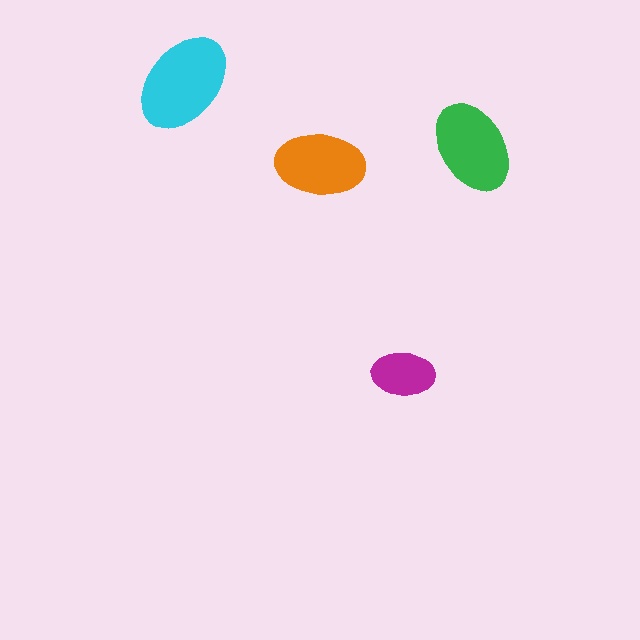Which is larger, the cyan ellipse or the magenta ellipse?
The cyan one.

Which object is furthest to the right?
The green ellipse is rightmost.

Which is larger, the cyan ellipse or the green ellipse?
The cyan one.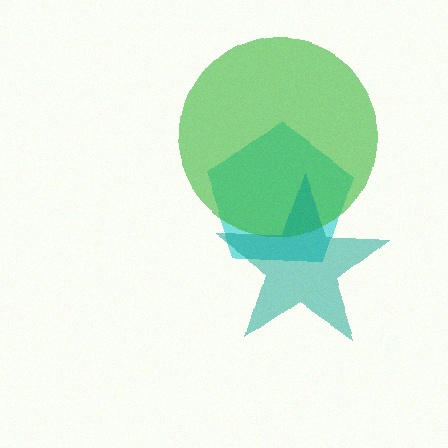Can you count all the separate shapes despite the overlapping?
Yes, there are 3 separate shapes.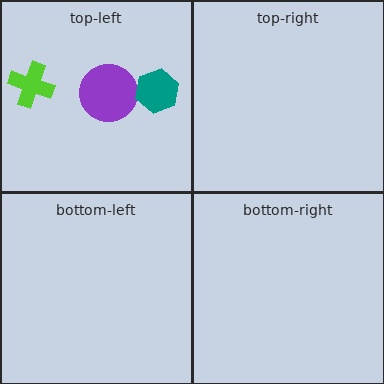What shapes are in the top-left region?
The purple circle, the teal hexagon, the lime cross.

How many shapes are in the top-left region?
3.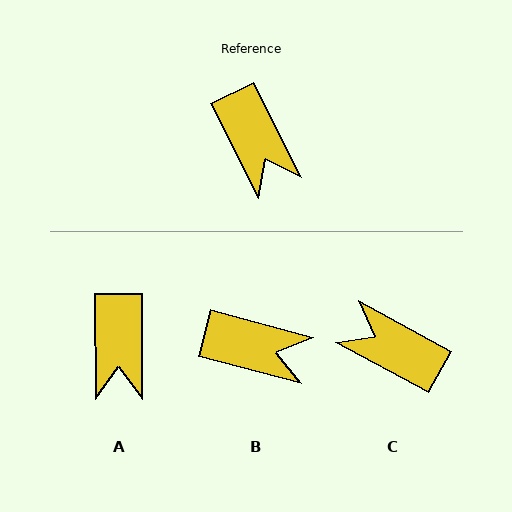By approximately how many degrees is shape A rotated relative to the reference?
Approximately 26 degrees clockwise.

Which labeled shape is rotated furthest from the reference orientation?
C, about 145 degrees away.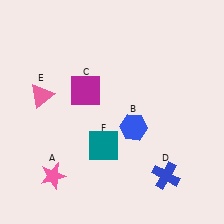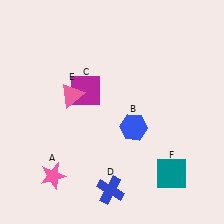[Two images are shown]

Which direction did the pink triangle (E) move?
The pink triangle (E) moved right.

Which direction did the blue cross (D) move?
The blue cross (D) moved left.